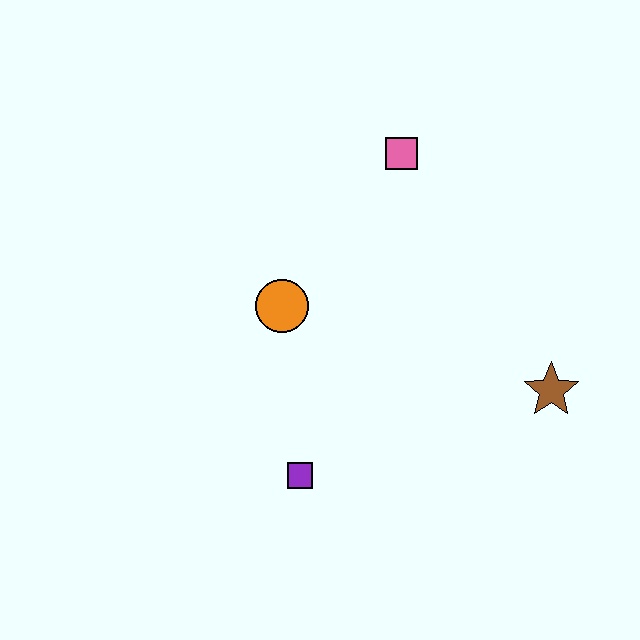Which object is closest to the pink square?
The orange circle is closest to the pink square.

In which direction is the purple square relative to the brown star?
The purple square is to the left of the brown star.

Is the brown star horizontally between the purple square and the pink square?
No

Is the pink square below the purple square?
No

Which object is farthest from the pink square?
The purple square is farthest from the pink square.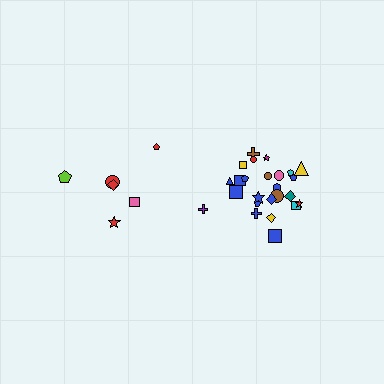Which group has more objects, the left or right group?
The right group.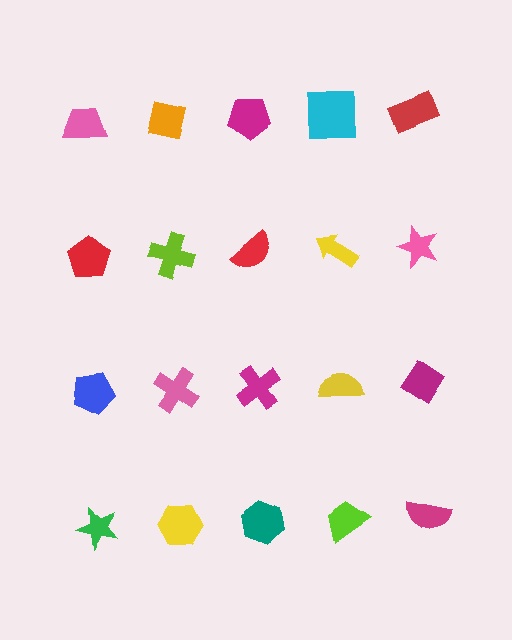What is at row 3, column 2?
A pink cross.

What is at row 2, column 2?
A lime cross.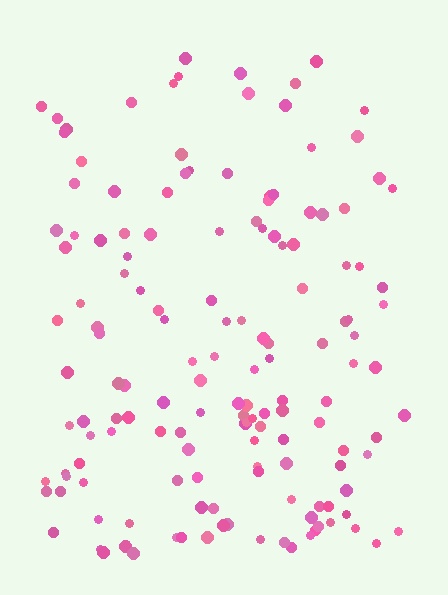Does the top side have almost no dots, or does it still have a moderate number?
Still a moderate number, just noticeably fewer than the bottom.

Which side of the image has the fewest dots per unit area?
The top.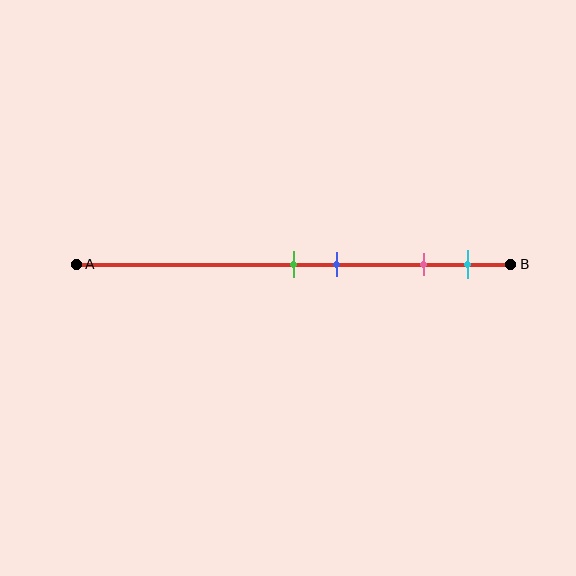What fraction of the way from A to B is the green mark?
The green mark is approximately 50% (0.5) of the way from A to B.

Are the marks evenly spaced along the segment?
No, the marks are not evenly spaced.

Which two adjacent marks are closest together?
The green and blue marks are the closest adjacent pair.